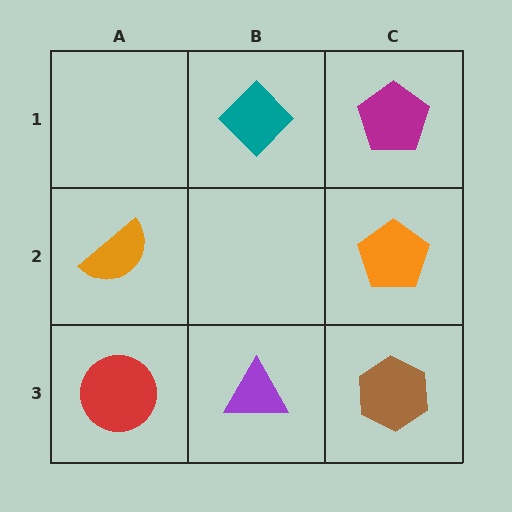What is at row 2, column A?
An orange semicircle.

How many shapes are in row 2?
2 shapes.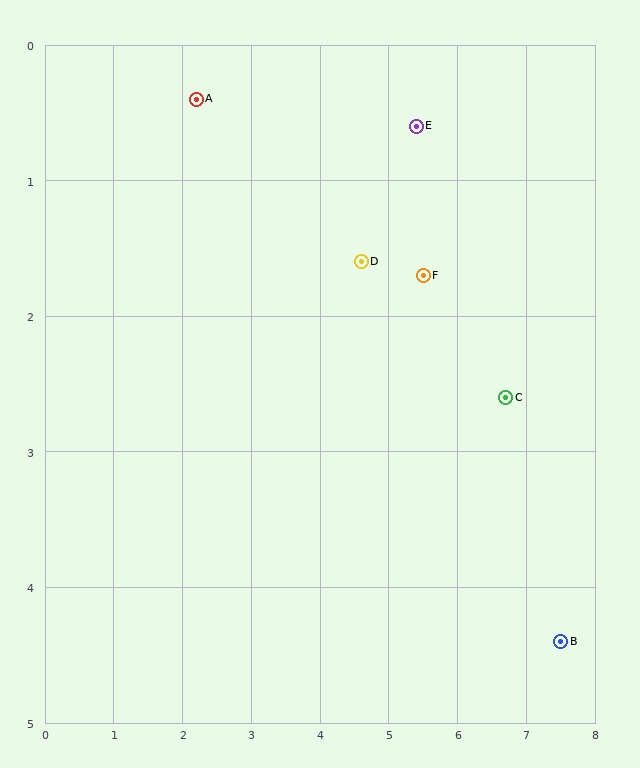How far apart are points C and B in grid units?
Points C and B are about 2.0 grid units apart.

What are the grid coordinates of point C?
Point C is at approximately (6.7, 2.6).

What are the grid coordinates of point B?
Point B is at approximately (7.5, 4.4).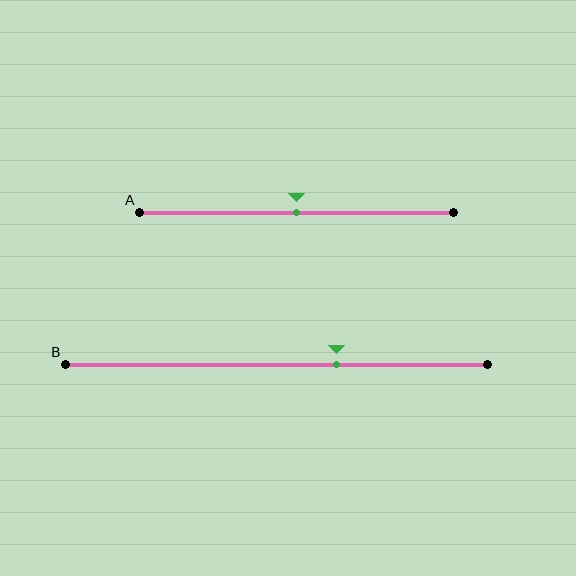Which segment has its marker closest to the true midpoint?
Segment A has its marker closest to the true midpoint.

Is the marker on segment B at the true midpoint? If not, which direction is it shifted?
No, the marker on segment B is shifted to the right by about 14% of the segment length.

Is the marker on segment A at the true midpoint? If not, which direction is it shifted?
Yes, the marker on segment A is at the true midpoint.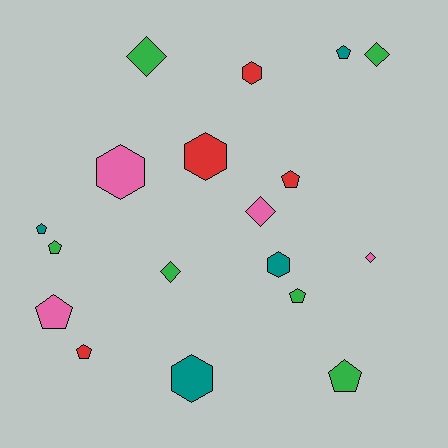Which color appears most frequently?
Green, with 6 objects.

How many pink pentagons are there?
There is 1 pink pentagon.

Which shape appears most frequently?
Pentagon, with 8 objects.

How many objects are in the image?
There are 18 objects.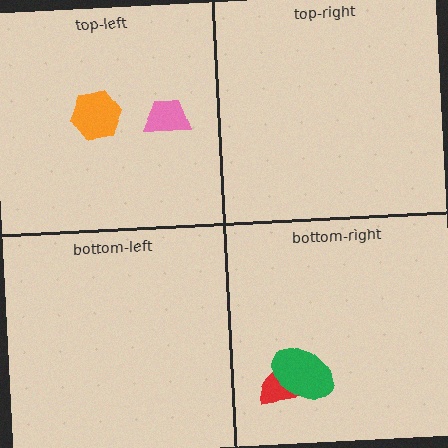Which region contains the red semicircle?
The bottom-right region.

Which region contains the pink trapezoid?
The top-left region.